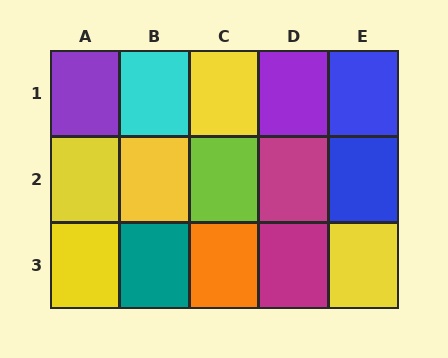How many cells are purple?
2 cells are purple.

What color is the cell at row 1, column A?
Purple.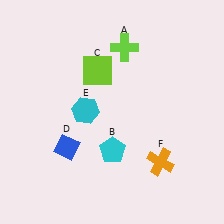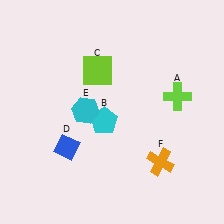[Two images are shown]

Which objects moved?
The objects that moved are: the lime cross (A), the cyan pentagon (B).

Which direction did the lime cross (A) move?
The lime cross (A) moved right.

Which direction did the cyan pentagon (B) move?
The cyan pentagon (B) moved up.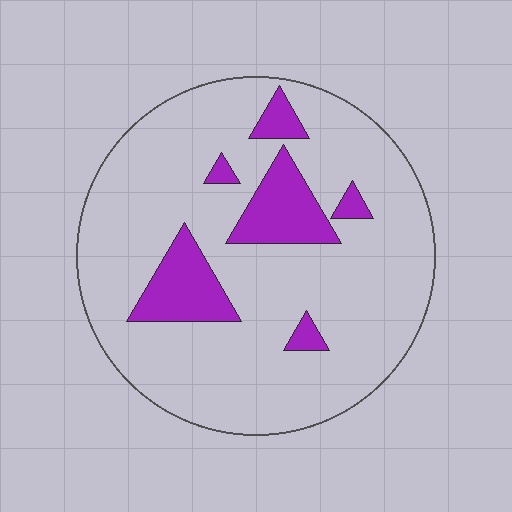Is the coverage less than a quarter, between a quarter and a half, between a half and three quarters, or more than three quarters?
Less than a quarter.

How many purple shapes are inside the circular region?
6.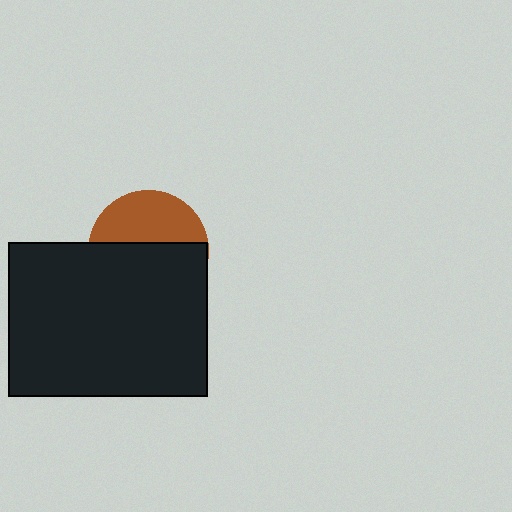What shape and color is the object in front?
The object in front is a black rectangle.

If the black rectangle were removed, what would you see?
You would see the complete brown circle.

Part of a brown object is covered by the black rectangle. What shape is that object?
It is a circle.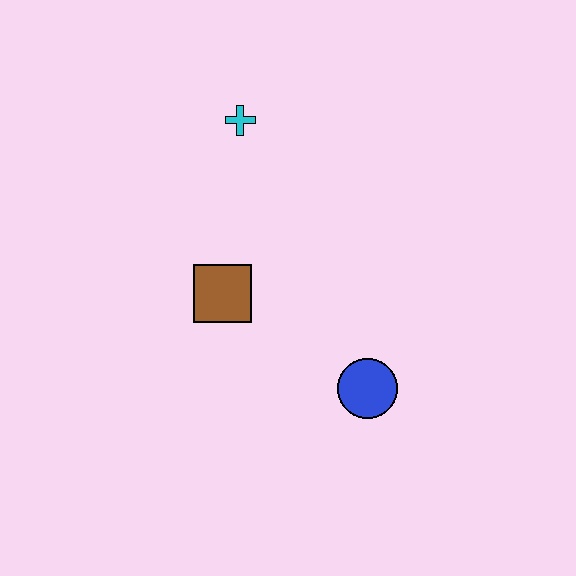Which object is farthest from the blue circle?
The cyan cross is farthest from the blue circle.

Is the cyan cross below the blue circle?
No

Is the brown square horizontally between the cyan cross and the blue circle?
No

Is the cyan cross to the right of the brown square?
Yes